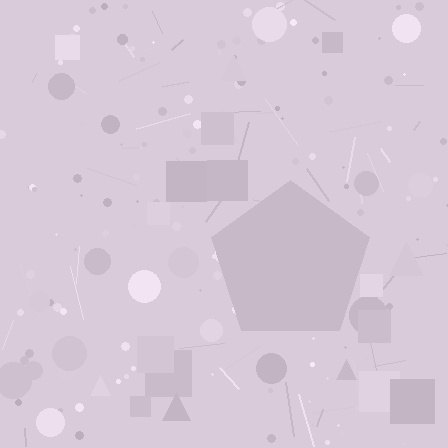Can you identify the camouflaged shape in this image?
The camouflaged shape is a pentagon.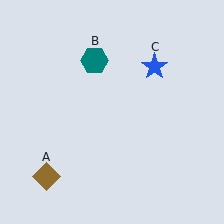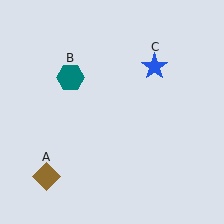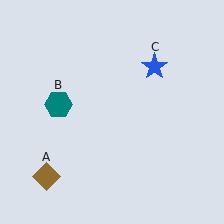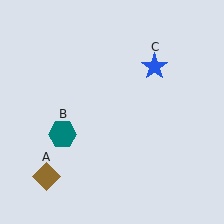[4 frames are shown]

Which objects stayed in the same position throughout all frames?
Brown diamond (object A) and blue star (object C) remained stationary.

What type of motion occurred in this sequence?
The teal hexagon (object B) rotated counterclockwise around the center of the scene.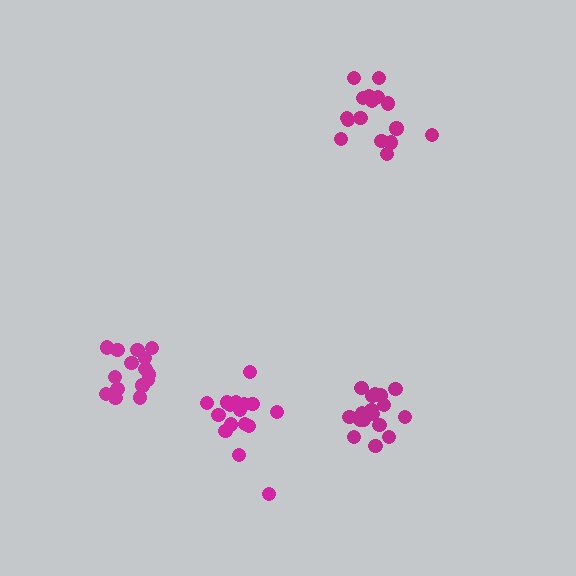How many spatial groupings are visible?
There are 4 spatial groupings.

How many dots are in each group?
Group 1: 17 dots, Group 2: 16 dots, Group 3: 15 dots, Group 4: 17 dots (65 total).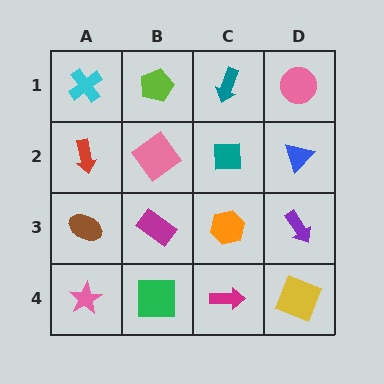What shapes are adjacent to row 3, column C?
A teal square (row 2, column C), a magenta arrow (row 4, column C), a magenta rectangle (row 3, column B), a purple arrow (row 3, column D).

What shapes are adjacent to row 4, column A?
A brown ellipse (row 3, column A), a green square (row 4, column B).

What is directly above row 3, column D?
A blue triangle.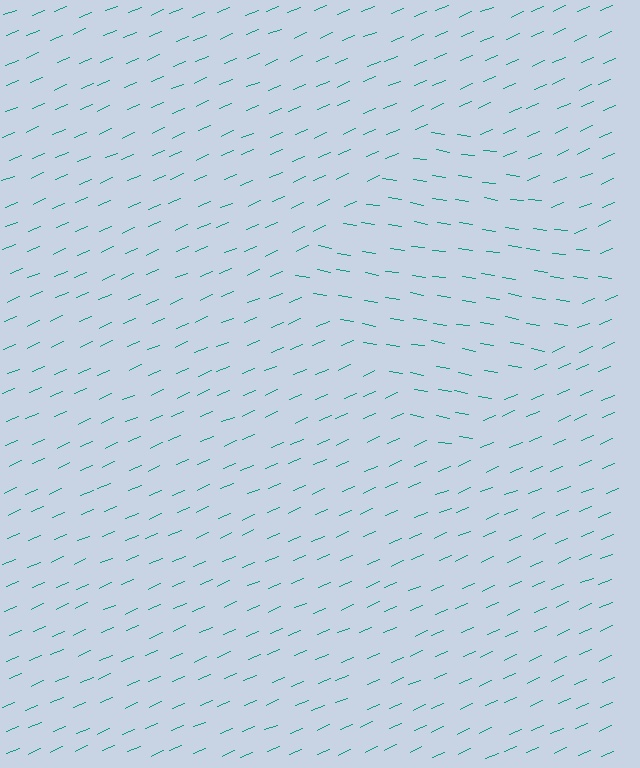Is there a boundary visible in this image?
Yes, there is a texture boundary formed by a change in line orientation.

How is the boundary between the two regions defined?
The boundary is defined purely by a change in line orientation (approximately 32 degrees difference). All lines are the same color and thickness.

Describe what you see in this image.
The image is filled with small teal line segments. A diamond region in the image has lines oriented differently from the surrounding lines, creating a visible texture boundary.